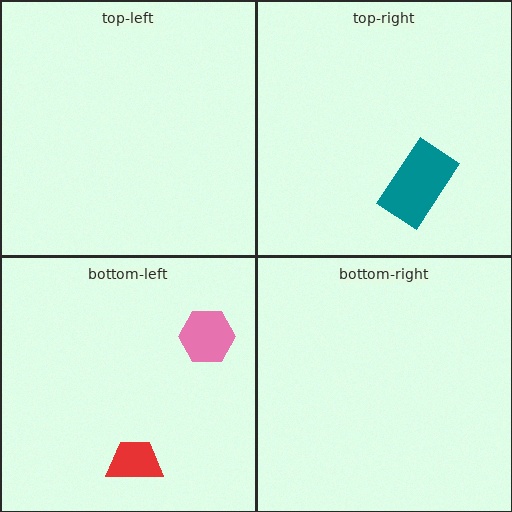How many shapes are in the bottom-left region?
2.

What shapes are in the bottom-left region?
The red trapezoid, the pink hexagon.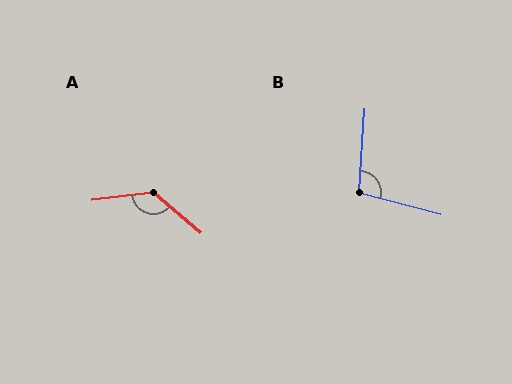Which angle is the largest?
A, at approximately 133 degrees.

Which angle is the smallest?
B, at approximately 101 degrees.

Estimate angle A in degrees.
Approximately 133 degrees.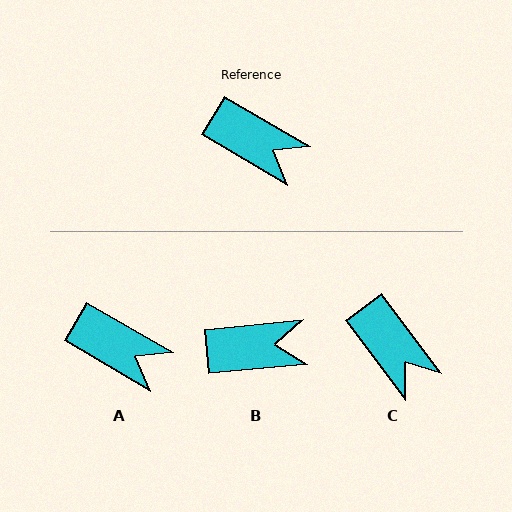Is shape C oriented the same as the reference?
No, it is off by about 23 degrees.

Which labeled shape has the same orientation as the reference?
A.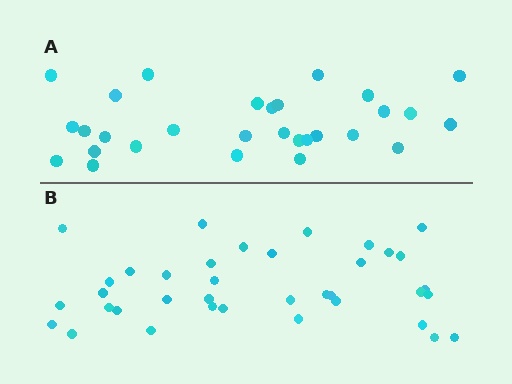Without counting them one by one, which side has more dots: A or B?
Region B (the bottom region) has more dots.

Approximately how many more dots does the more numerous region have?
Region B has roughly 8 or so more dots than region A.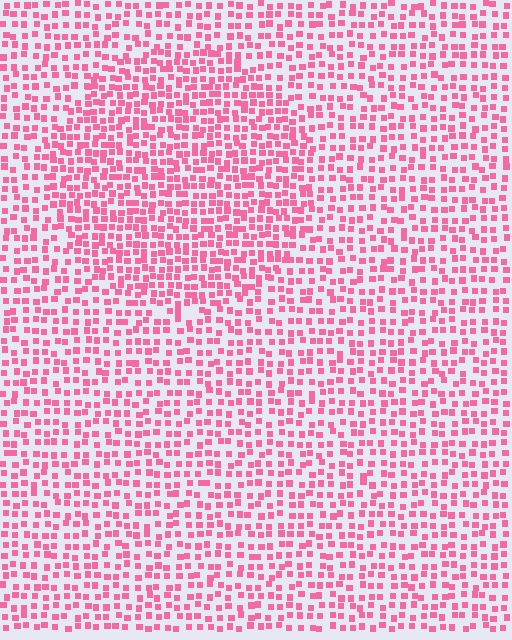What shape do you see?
I see a circle.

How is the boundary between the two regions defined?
The boundary is defined by a change in element density (approximately 1.5x ratio). All elements are the same color, size, and shape.